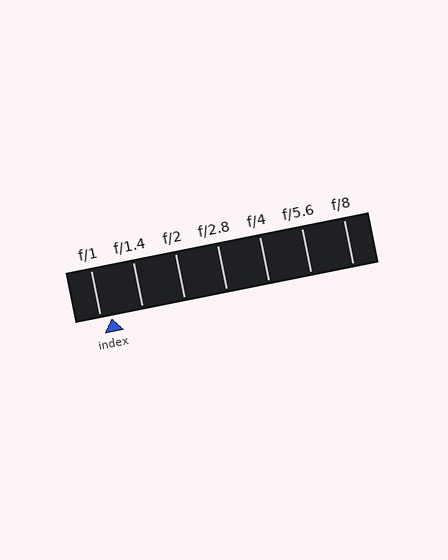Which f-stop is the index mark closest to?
The index mark is closest to f/1.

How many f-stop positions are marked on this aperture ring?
There are 7 f-stop positions marked.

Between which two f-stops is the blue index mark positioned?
The index mark is between f/1 and f/1.4.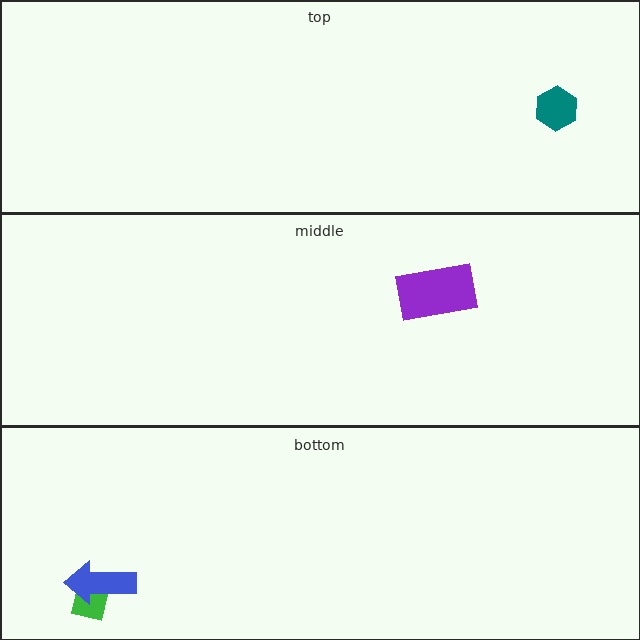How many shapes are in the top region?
1.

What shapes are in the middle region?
The purple rectangle.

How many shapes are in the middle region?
1.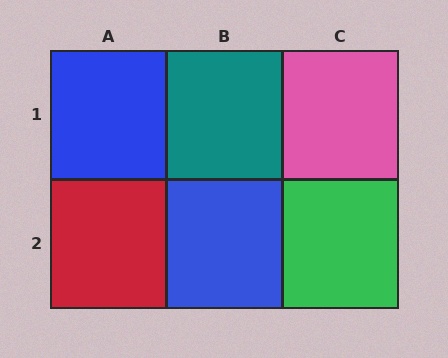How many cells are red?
1 cell is red.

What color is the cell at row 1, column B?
Teal.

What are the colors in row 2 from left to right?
Red, blue, green.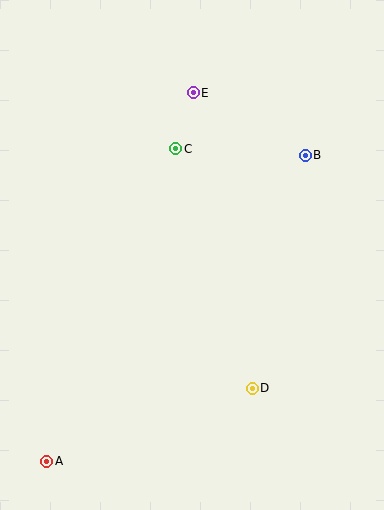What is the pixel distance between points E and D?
The distance between E and D is 301 pixels.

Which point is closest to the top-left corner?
Point E is closest to the top-left corner.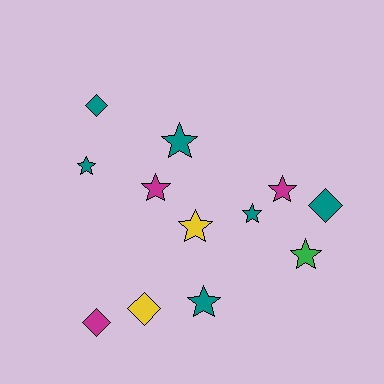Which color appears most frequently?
Teal, with 6 objects.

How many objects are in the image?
There are 12 objects.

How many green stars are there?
There is 1 green star.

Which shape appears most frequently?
Star, with 8 objects.